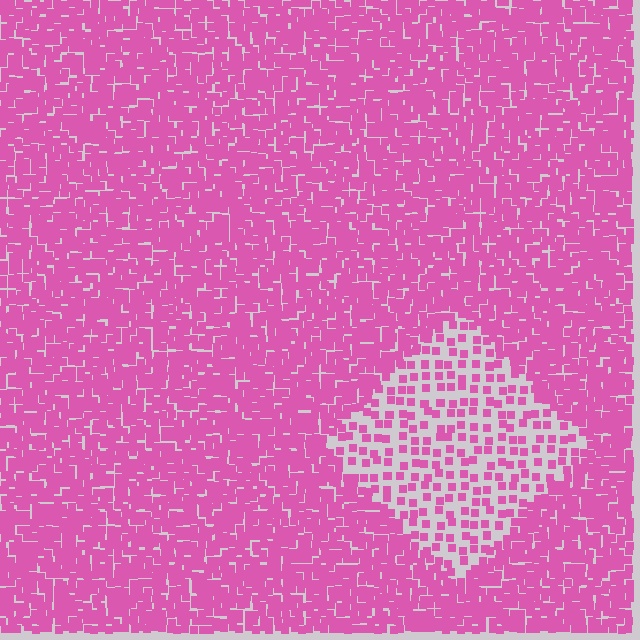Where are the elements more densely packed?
The elements are more densely packed outside the diamond boundary.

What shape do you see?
I see a diamond.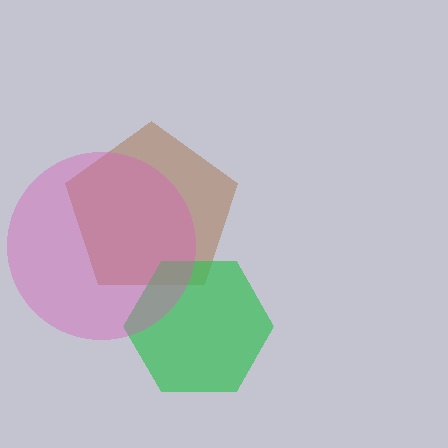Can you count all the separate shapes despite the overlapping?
Yes, there are 3 separate shapes.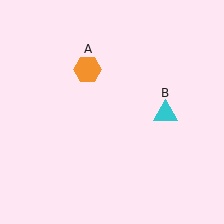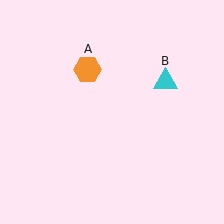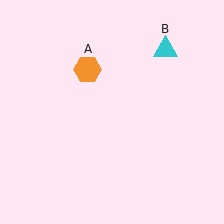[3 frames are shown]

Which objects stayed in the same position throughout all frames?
Orange hexagon (object A) remained stationary.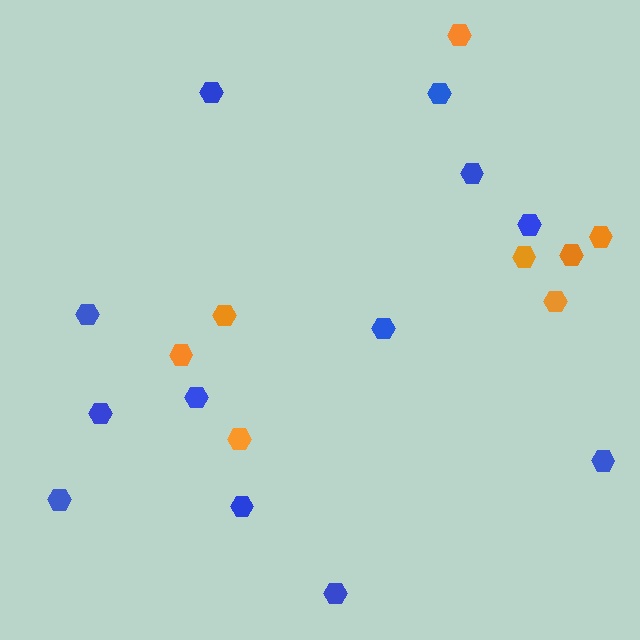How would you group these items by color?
There are 2 groups: one group of blue hexagons (12) and one group of orange hexagons (8).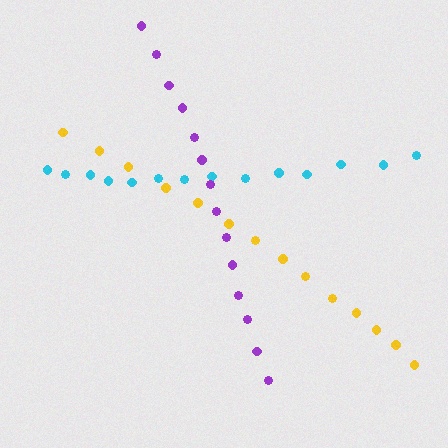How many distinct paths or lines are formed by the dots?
There are 3 distinct paths.